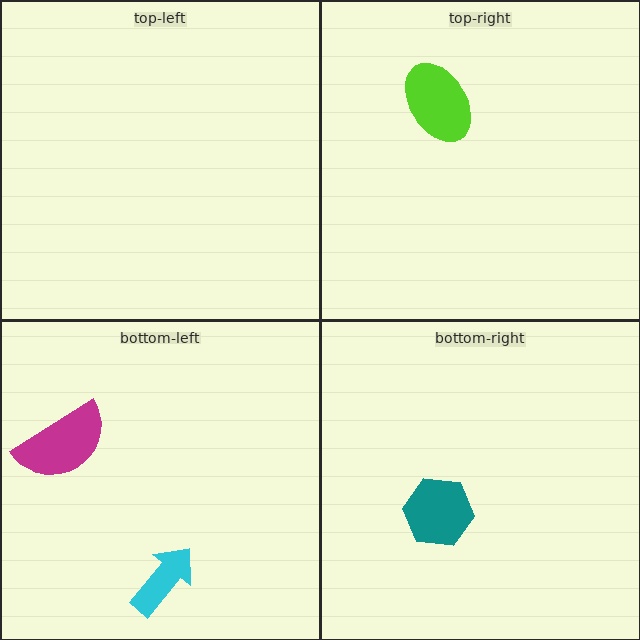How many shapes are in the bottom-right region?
1.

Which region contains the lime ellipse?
The top-right region.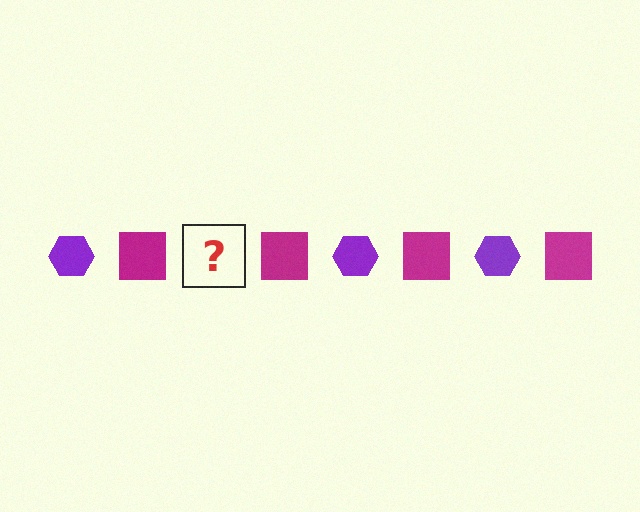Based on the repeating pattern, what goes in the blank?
The blank should be a purple hexagon.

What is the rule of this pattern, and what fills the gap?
The rule is that the pattern alternates between purple hexagon and magenta square. The gap should be filled with a purple hexagon.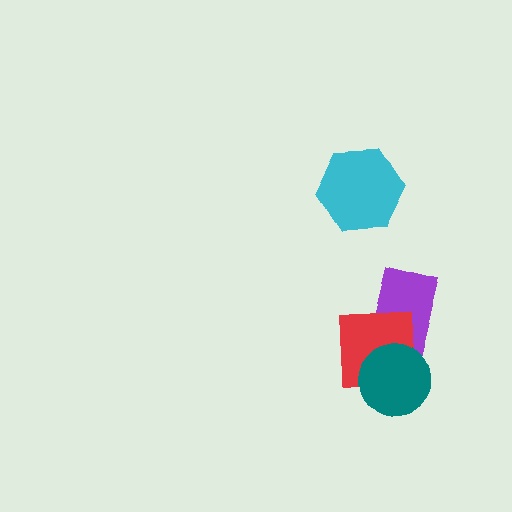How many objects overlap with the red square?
2 objects overlap with the red square.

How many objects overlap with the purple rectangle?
2 objects overlap with the purple rectangle.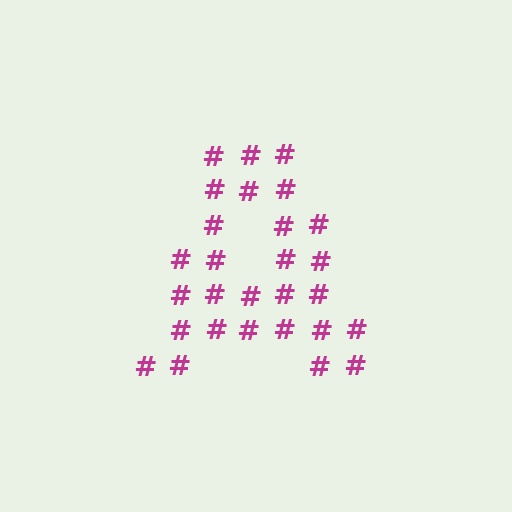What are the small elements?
The small elements are hash symbols.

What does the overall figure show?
The overall figure shows the letter A.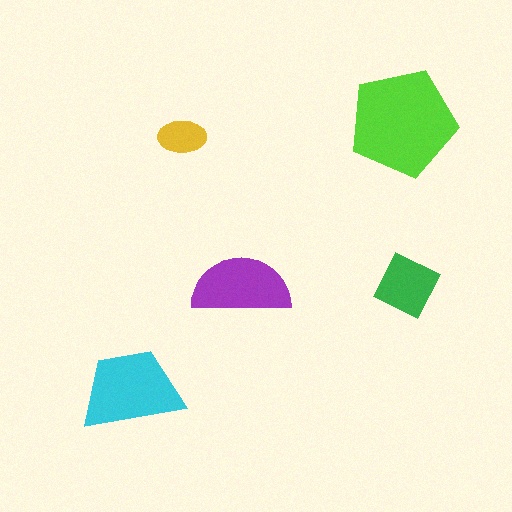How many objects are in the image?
There are 5 objects in the image.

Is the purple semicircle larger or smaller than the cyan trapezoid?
Smaller.